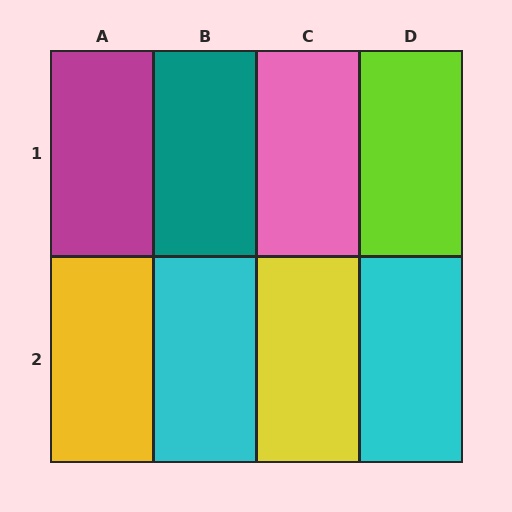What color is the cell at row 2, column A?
Yellow.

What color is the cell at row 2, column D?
Cyan.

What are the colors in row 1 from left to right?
Magenta, teal, pink, lime.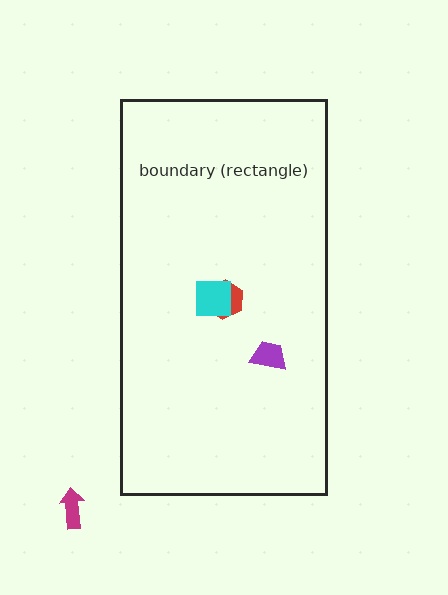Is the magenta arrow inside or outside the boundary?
Outside.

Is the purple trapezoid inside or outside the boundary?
Inside.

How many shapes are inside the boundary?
3 inside, 1 outside.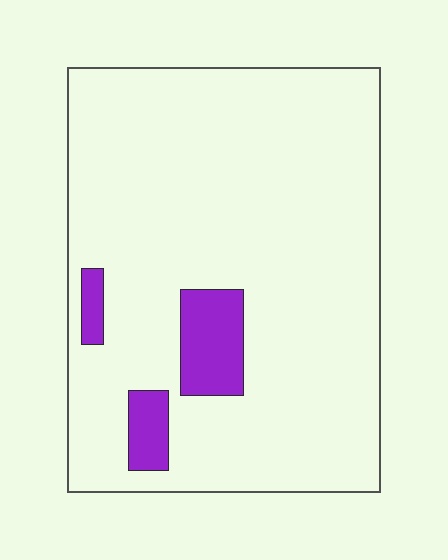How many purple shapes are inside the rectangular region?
3.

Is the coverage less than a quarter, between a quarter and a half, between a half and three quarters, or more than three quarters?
Less than a quarter.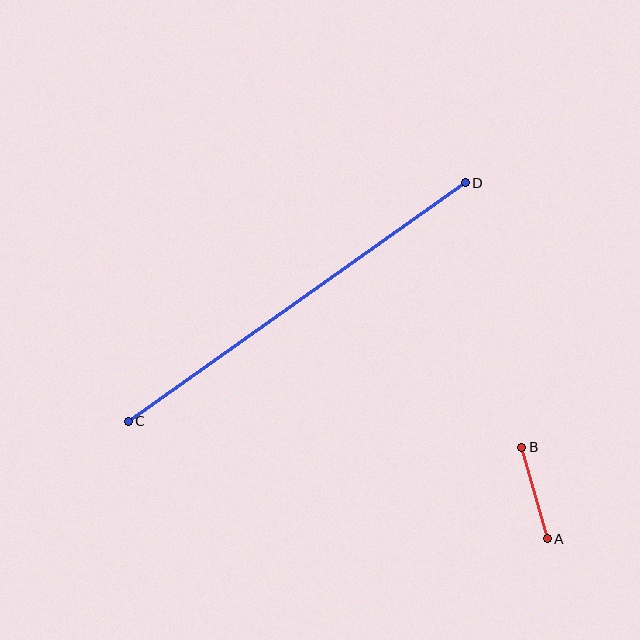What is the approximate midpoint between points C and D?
The midpoint is at approximately (297, 302) pixels.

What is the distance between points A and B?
The distance is approximately 95 pixels.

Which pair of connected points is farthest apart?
Points C and D are farthest apart.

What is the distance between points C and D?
The distance is approximately 413 pixels.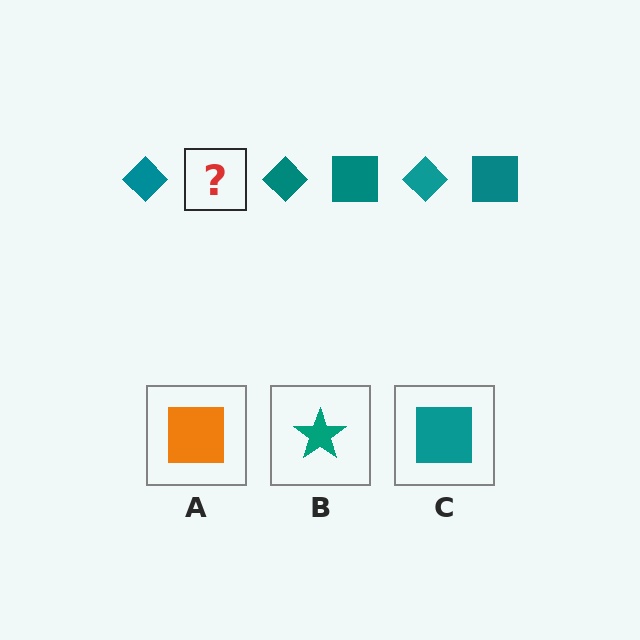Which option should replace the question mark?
Option C.